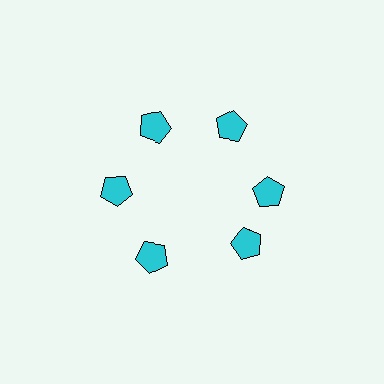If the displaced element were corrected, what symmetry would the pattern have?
It would have 6-fold rotational symmetry — the pattern would map onto itself every 60 degrees.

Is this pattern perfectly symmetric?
No. The 6 cyan pentagons are arranged in a ring, but one element near the 5 o'clock position is rotated out of alignment along the ring, breaking the 6-fold rotational symmetry.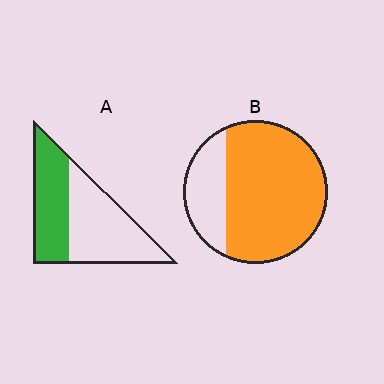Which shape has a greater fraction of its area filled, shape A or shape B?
Shape B.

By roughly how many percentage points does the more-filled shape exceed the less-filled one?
By roughly 30 percentage points (B over A).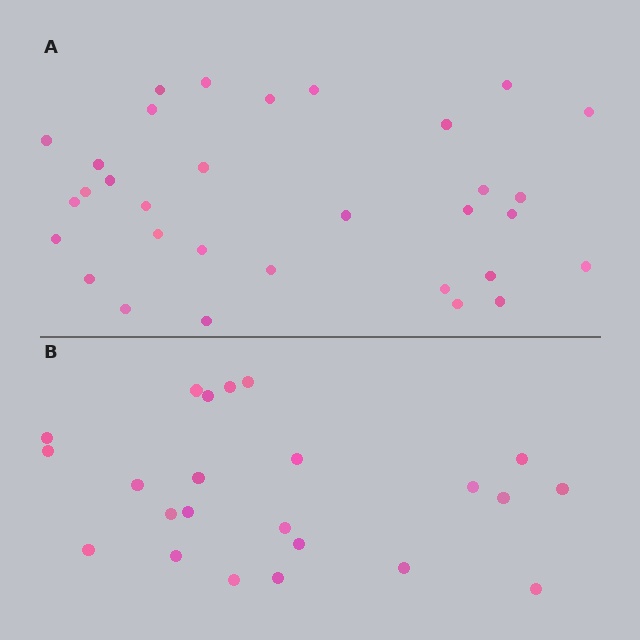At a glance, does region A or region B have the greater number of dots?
Region A (the top region) has more dots.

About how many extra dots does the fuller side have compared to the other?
Region A has roughly 8 or so more dots than region B.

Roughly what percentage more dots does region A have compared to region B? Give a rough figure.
About 40% more.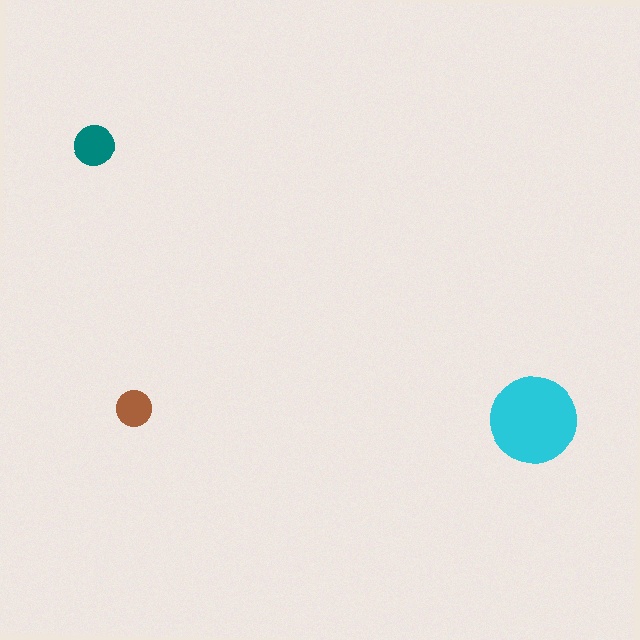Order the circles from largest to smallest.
the cyan one, the teal one, the brown one.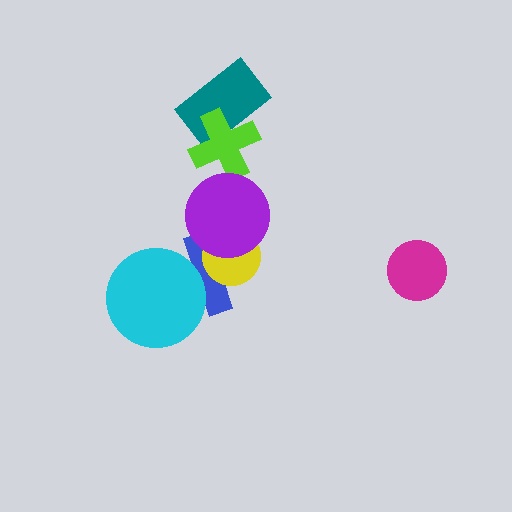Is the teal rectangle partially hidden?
Yes, it is partially covered by another shape.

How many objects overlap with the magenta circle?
0 objects overlap with the magenta circle.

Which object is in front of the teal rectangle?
The lime cross is in front of the teal rectangle.